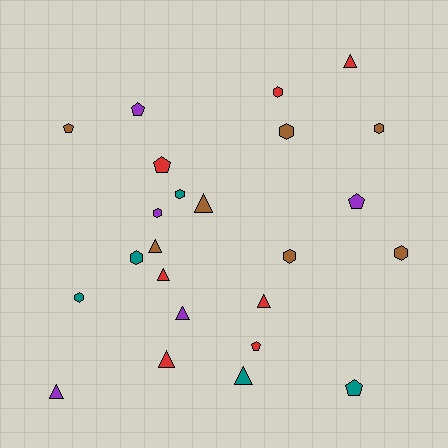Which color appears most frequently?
Red, with 7 objects.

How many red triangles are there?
There are 4 red triangles.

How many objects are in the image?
There are 24 objects.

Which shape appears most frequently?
Hexagon, with 9 objects.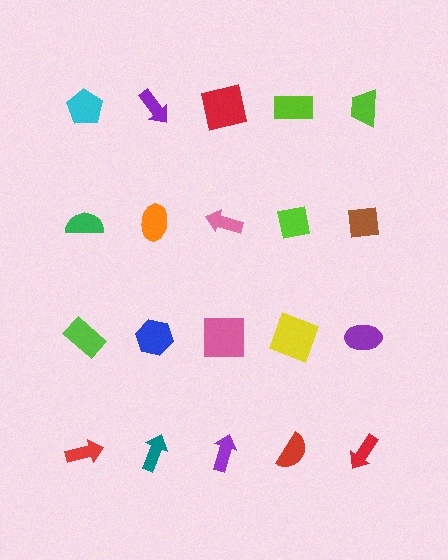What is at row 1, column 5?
A lime trapezoid.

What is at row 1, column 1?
A cyan pentagon.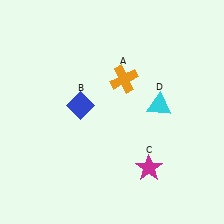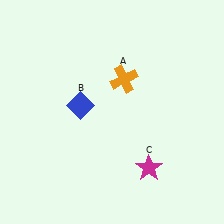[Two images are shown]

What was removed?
The cyan triangle (D) was removed in Image 2.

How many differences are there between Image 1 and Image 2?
There is 1 difference between the two images.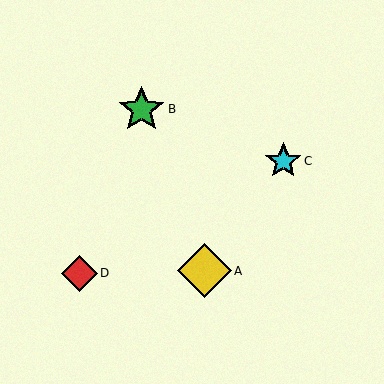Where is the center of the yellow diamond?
The center of the yellow diamond is at (204, 271).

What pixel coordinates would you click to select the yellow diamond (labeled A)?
Click at (204, 271) to select the yellow diamond A.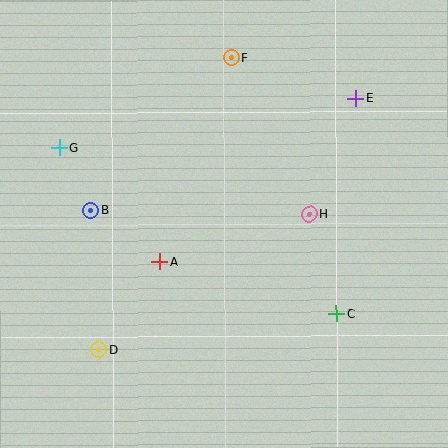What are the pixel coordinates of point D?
Point D is at (98, 349).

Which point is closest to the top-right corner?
Point E is closest to the top-right corner.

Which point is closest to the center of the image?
Point A at (160, 262) is closest to the center.